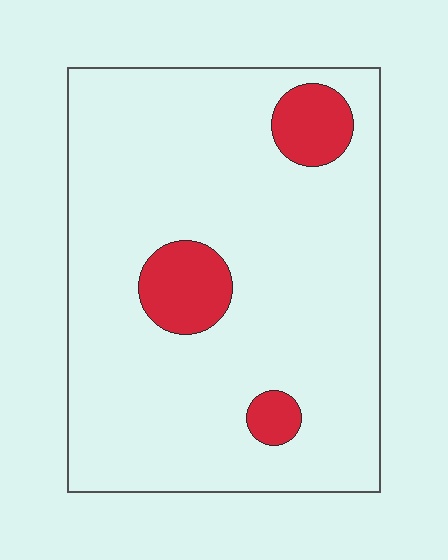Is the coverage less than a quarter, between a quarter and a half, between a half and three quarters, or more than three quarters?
Less than a quarter.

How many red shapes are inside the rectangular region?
3.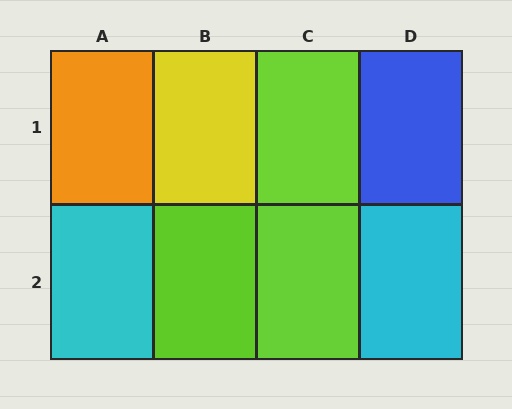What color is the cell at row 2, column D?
Cyan.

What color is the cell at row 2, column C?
Lime.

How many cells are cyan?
2 cells are cyan.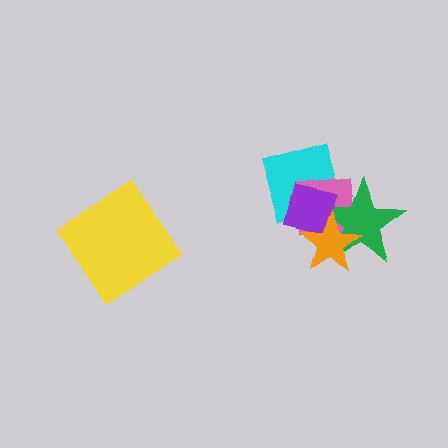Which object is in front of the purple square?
The orange star is in front of the purple square.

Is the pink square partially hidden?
Yes, it is partially covered by another shape.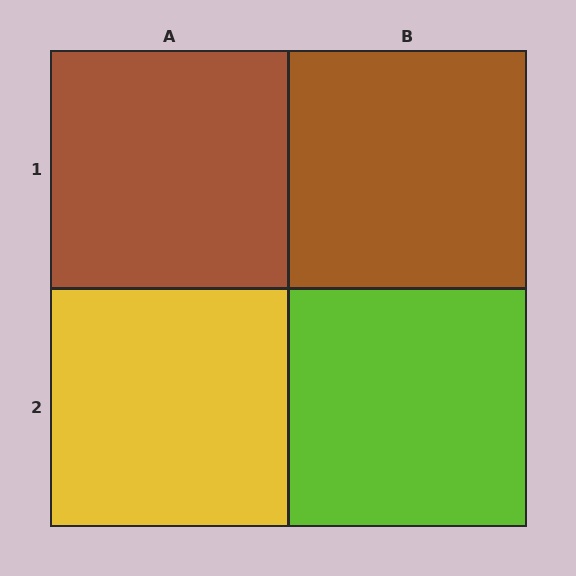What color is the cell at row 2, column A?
Yellow.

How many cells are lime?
1 cell is lime.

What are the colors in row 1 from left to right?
Brown, brown.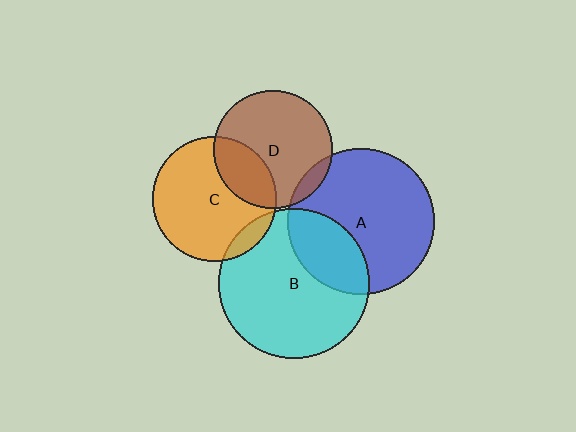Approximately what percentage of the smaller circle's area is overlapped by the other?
Approximately 30%.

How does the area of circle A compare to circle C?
Approximately 1.4 times.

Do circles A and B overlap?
Yes.